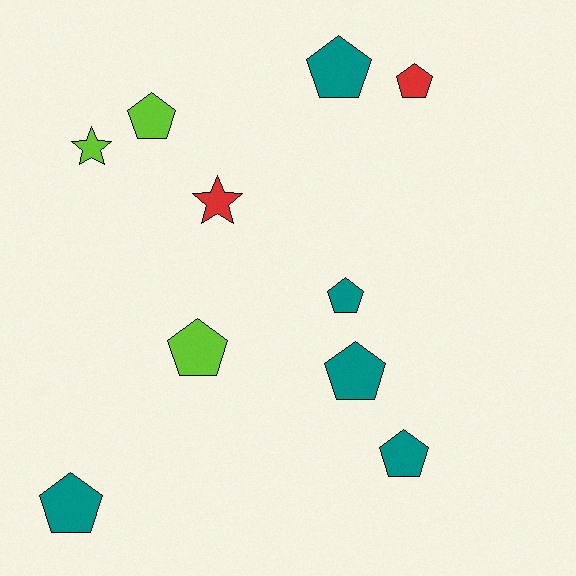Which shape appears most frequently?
Pentagon, with 8 objects.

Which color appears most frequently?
Teal, with 5 objects.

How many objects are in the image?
There are 10 objects.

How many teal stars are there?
There are no teal stars.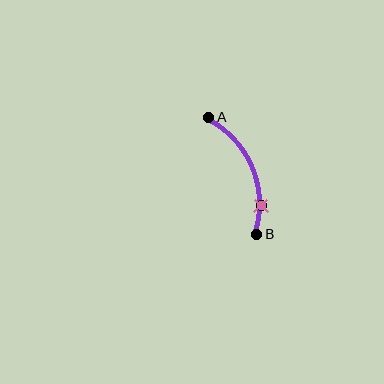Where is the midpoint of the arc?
The arc midpoint is the point on the curve farthest from the straight line joining A and B. It sits to the right of that line.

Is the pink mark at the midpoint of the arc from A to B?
No. The pink mark lies on the arc but is closer to endpoint B. The arc midpoint would be at the point on the curve equidistant along the arc from both A and B.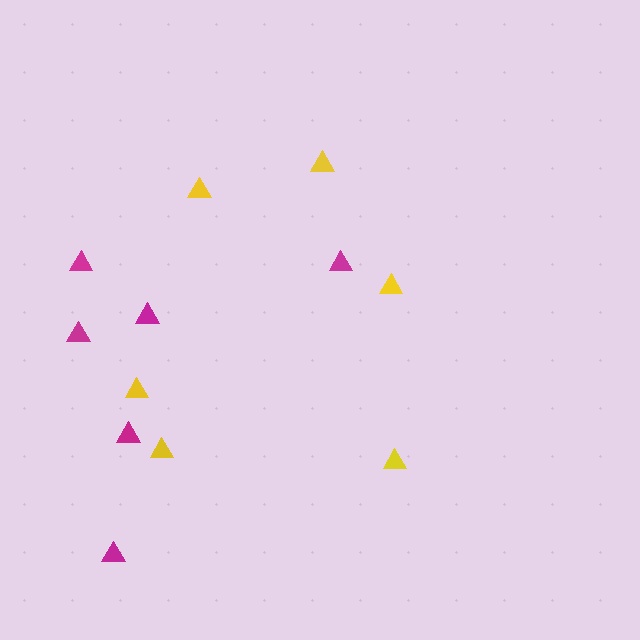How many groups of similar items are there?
There are 2 groups: one group of yellow triangles (6) and one group of magenta triangles (6).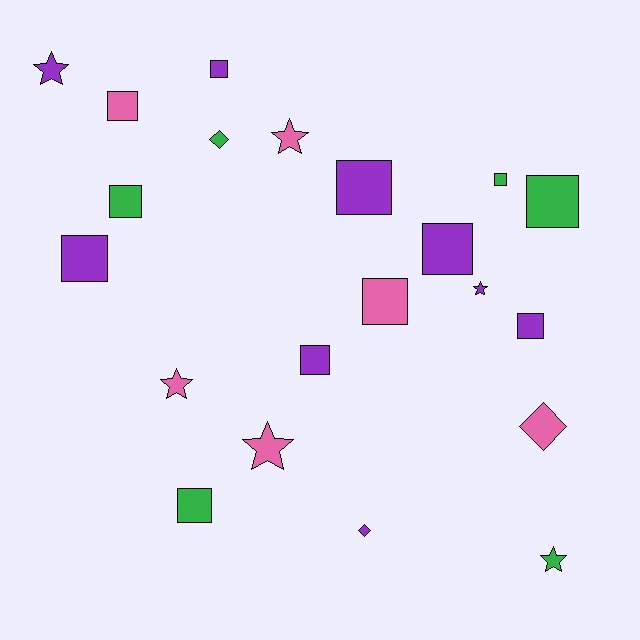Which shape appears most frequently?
Square, with 12 objects.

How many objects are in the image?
There are 21 objects.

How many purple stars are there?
There are 2 purple stars.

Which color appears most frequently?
Purple, with 9 objects.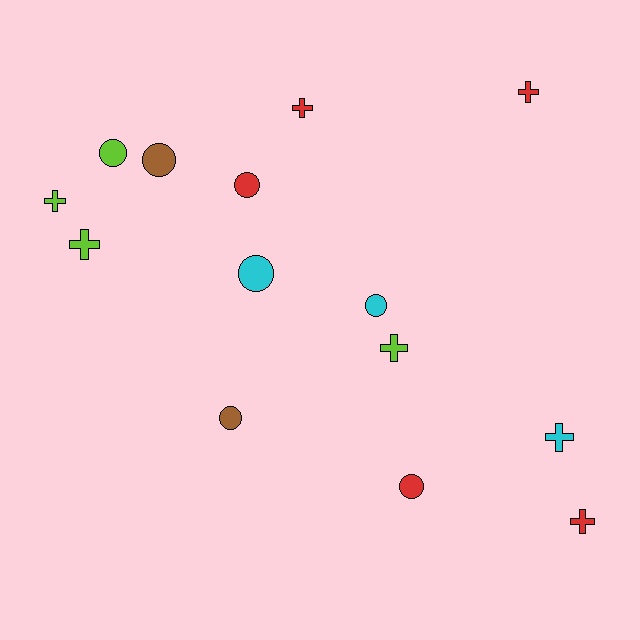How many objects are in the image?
There are 14 objects.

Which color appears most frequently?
Red, with 5 objects.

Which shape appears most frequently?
Circle, with 7 objects.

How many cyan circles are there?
There are 2 cyan circles.